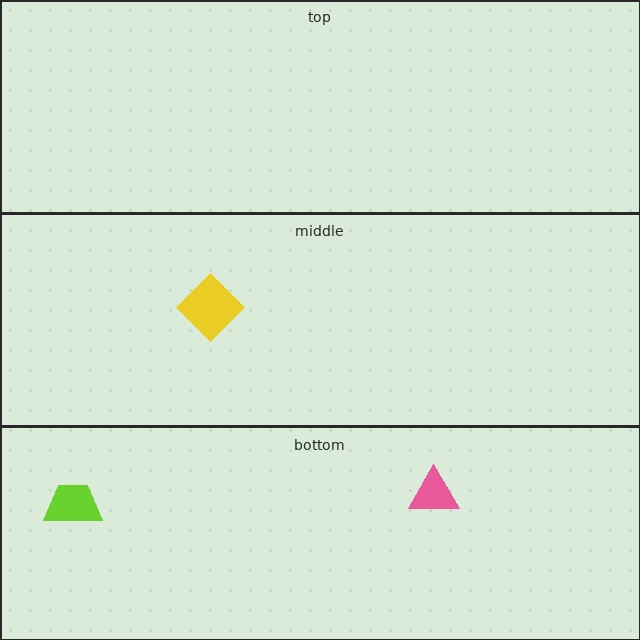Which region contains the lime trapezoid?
The bottom region.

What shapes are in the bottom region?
The pink triangle, the lime trapezoid.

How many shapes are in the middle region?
1.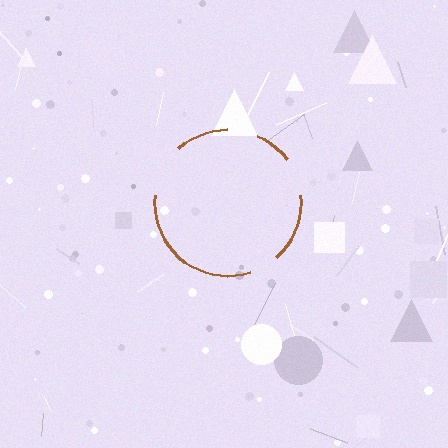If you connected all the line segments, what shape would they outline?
They would outline a circle.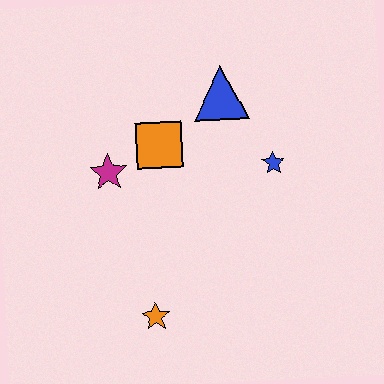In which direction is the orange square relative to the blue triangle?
The orange square is to the left of the blue triangle.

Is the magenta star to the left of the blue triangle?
Yes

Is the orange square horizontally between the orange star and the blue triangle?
Yes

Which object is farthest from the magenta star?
The blue star is farthest from the magenta star.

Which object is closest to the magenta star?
The orange square is closest to the magenta star.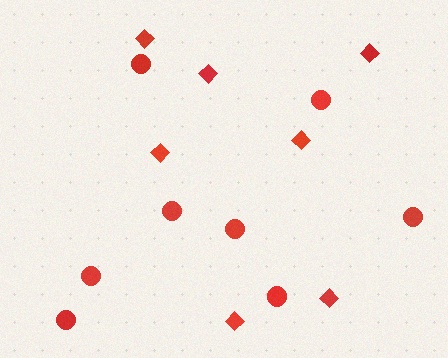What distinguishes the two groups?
There are 2 groups: one group of circles (8) and one group of diamonds (7).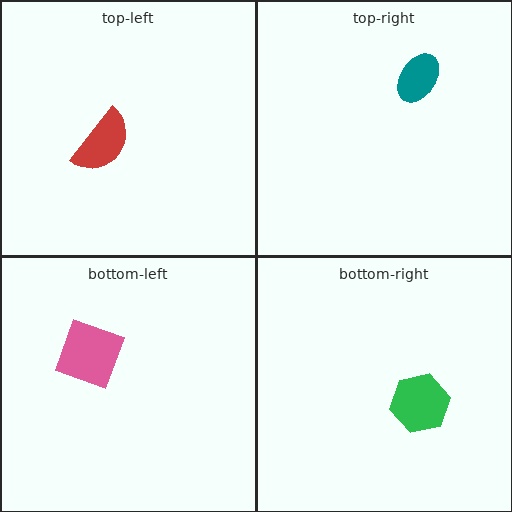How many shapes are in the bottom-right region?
1.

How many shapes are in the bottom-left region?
1.